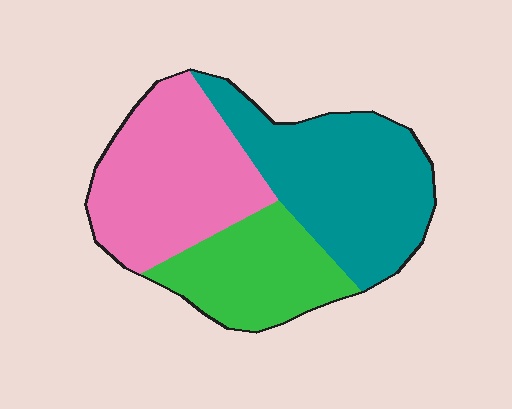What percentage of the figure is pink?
Pink covers roughly 35% of the figure.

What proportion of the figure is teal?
Teal covers around 40% of the figure.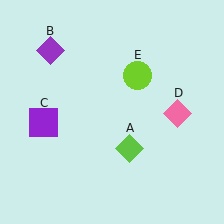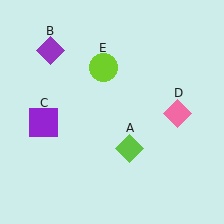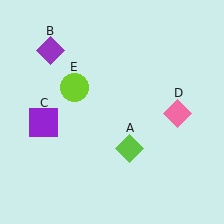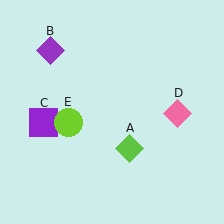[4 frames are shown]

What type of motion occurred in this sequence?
The lime circle (object E) rotated counterclockwise around the center of the scene.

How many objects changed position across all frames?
1 object changed position: lime circle (object E).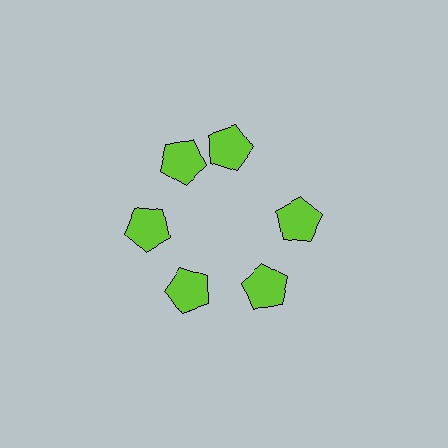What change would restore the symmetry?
The symmetry would be restored by rotating it back into even spacing with its neighbors so that all 6 pentagons sit at equal angles and equal distance from the center.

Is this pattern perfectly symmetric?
No. The 6 lime pentagons are arranged in a ring, but one element near the 1 o'clock position is rotated out of alignment along the ring, breaking the 6-fold rotational symmetry.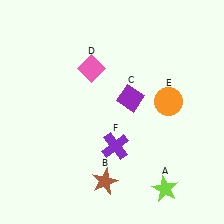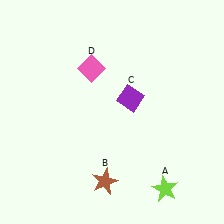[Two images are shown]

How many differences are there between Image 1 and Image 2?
There are 2 differences between the two images.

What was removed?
The orange circle (E), the purple cross (F) were removed in Image 2.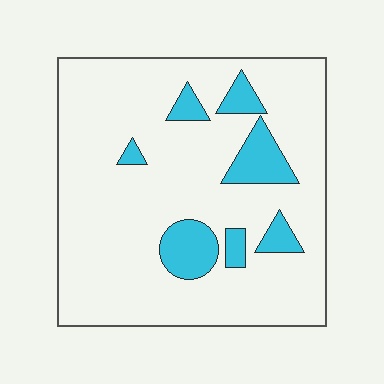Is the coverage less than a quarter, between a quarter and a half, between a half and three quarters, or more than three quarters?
Less than a quarter.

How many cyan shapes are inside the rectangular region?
7.